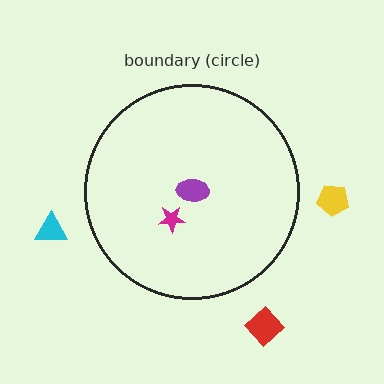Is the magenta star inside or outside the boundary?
Inside.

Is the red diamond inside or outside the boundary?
Outside.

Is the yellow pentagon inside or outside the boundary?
Outside.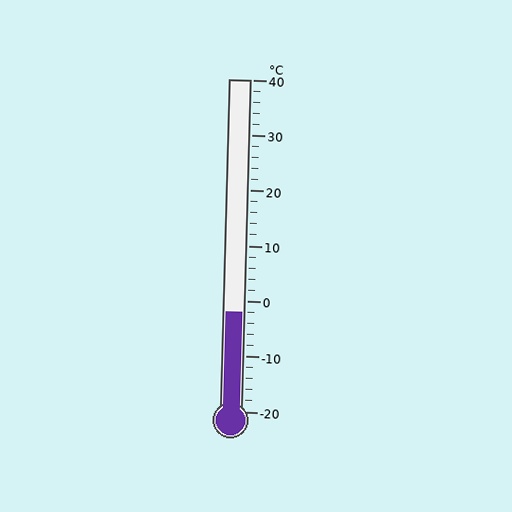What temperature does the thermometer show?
The thermometer shows approximately -2°C.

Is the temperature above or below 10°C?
The temperature is below 10°C.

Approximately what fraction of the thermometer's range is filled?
The thermometer is filled to approximately 30% of its range.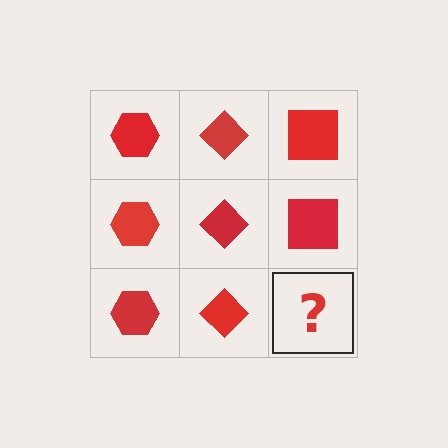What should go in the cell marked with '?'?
The missing cell should contain a red square.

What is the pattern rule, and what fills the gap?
The rule is that each column has a consistent shape. The gap should be filled with a red square.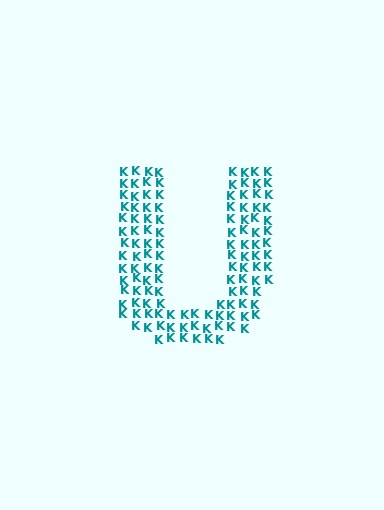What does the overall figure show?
The overall figure shows the letter U.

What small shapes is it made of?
It is made of small letter K's.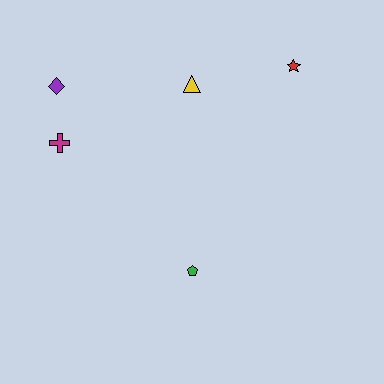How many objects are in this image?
There are 5 objects.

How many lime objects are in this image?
There are no lime objects.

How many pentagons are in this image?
There is 1 pentagon.